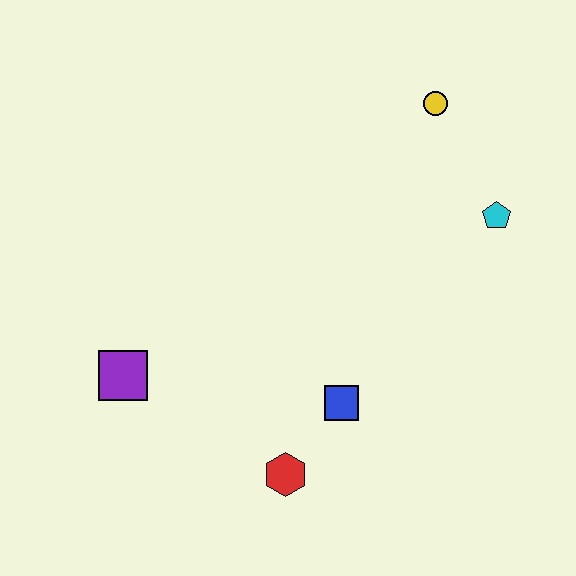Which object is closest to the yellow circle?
The cyan pentagon is closest to the yellow circle.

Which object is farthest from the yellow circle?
The purple square is farthest from the yellow circle.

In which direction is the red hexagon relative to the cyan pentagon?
The red hexagon is below the cyan pentagon.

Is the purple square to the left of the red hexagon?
Yes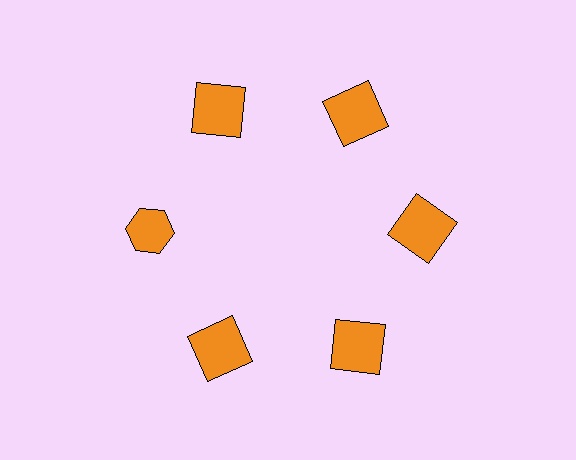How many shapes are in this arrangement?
There are 6 shapes arranged in a ring pattern.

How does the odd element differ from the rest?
It has a different shape: hexagon instead of square.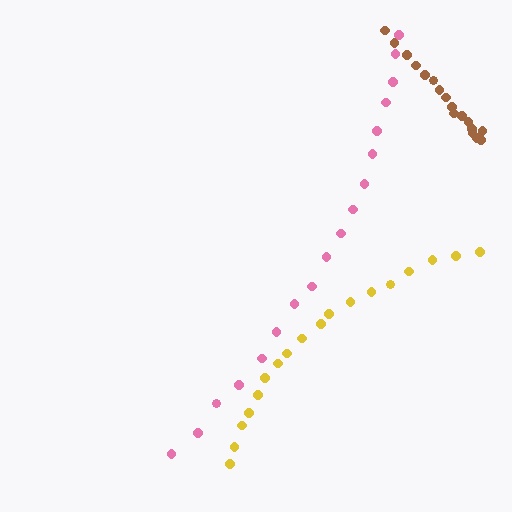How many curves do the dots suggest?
There are 3 distinct paths.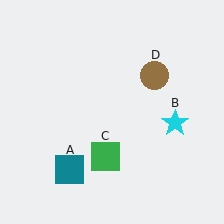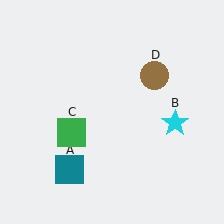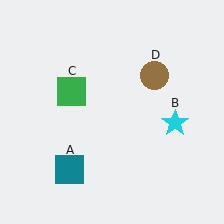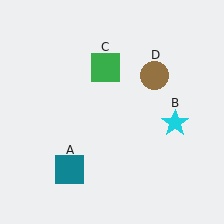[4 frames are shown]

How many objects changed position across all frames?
1 object changed position: green square (object C).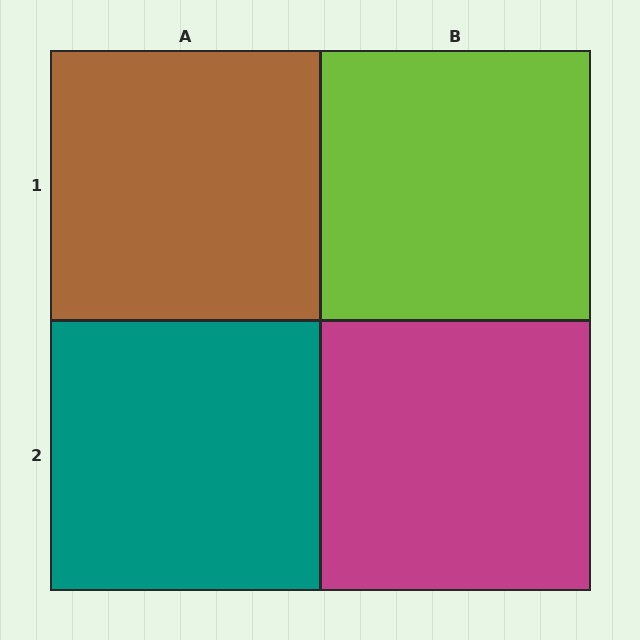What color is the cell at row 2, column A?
Teal.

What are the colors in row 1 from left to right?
Brown, lime.